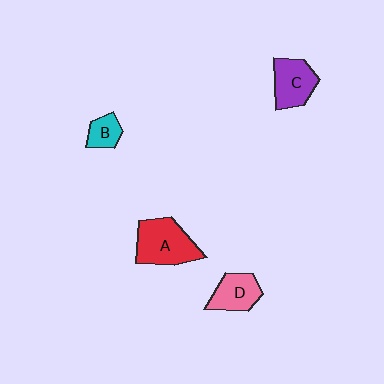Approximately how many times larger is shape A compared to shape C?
Approximately 1.3 times.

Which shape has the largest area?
Shape A (red).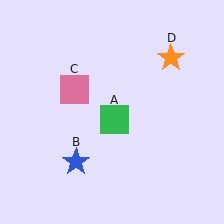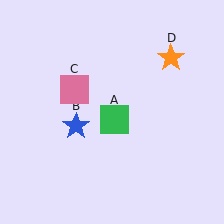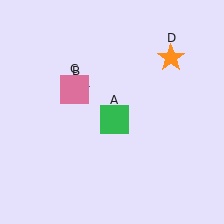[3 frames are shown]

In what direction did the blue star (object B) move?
The blue star (object B) moved up.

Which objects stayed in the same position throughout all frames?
Green square (object A) and pink square (object C) and orange star (object D) remained stationary.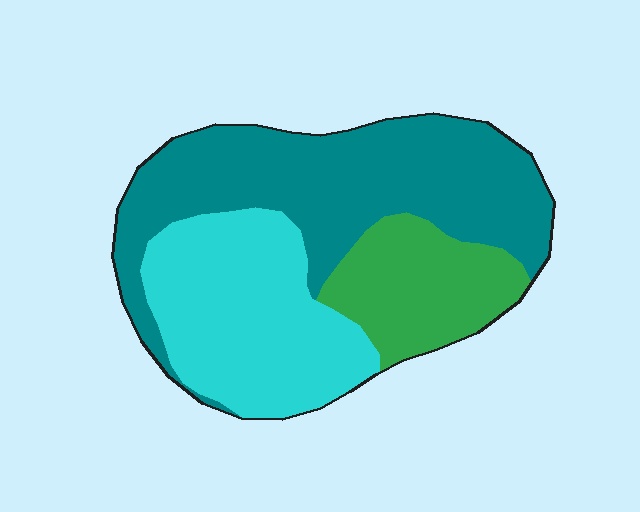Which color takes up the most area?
Teal, at roughly 45%.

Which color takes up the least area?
Green, at roughly 20%.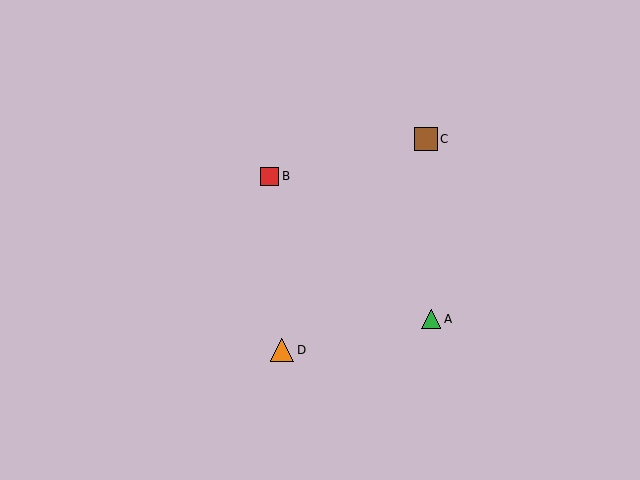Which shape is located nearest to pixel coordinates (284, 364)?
The orange triangle (labeled D) at (282, 350) is nearest to that location.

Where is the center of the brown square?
The center of the brown square is at (426, 139).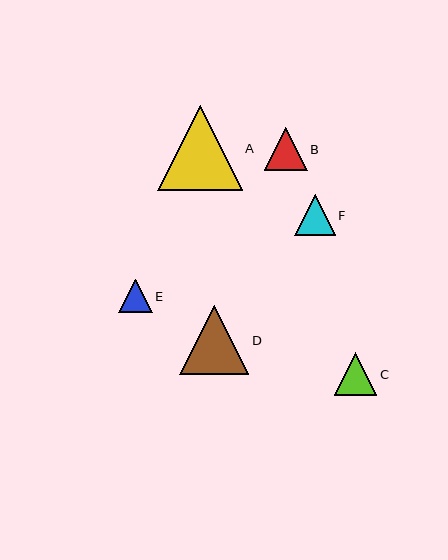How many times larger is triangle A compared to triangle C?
Triangle A is approximately 2.0 times the size of triangle C.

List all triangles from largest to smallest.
From largest to smallest: A, D, B, C, F, E.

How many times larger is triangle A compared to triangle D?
Triangle A is approximately 1.2 times the size of triangle D.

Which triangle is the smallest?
Triangle E is the smallest with a size of approximately 33 pixels.